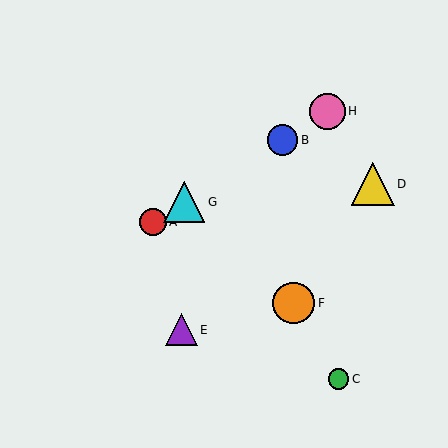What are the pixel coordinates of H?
Object H is at (327, 111).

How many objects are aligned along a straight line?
4 objects (A, B, G, H) are aligned along a straight line.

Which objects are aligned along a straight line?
Objects A, B, G, H are aligned along a straight line.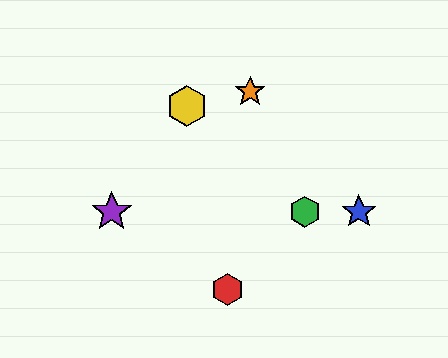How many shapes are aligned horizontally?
3 shapes (the blue star, the green hexagon, the purple star) are aligned horizontally.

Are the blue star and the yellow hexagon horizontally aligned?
No, the blue star is at y≈212 and the yellow hexagon is at y≈106.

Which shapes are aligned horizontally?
The blue star, the green hexagon, the purple star are aligned horizontally.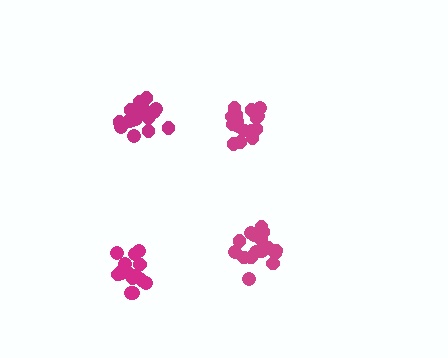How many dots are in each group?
Group 1: 16 dots, Group 2: 16 dots, Group 3: 19 dots, Group 4: 16 dots (67 total).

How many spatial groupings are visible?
There are 4 spatial groupings.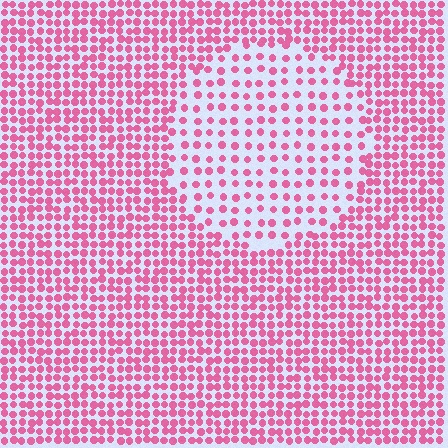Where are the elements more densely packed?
The elements are more densely packed outside the circle boundary.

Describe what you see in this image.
The image contains small pink elements arranged at two different densities. A circle-shaped region is visible where the elements are less densely packed than the surrounding area.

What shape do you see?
I see a circle.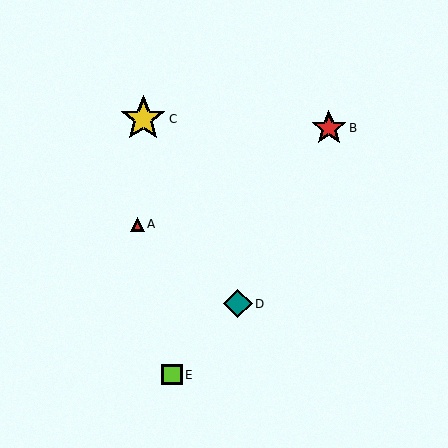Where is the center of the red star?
The center of the red star is at (329, 128).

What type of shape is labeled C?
Shape C is a yellow star.